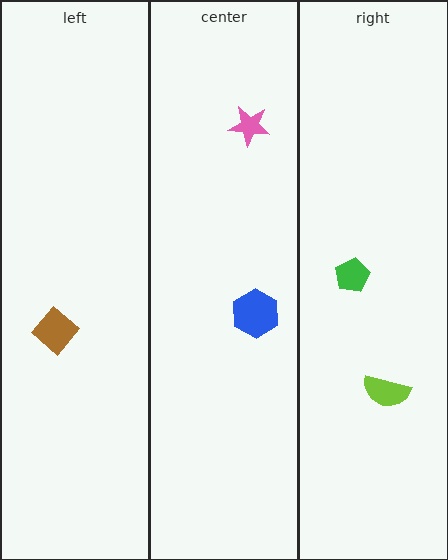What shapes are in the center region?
The blue hexagon, the pink star.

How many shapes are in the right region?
2.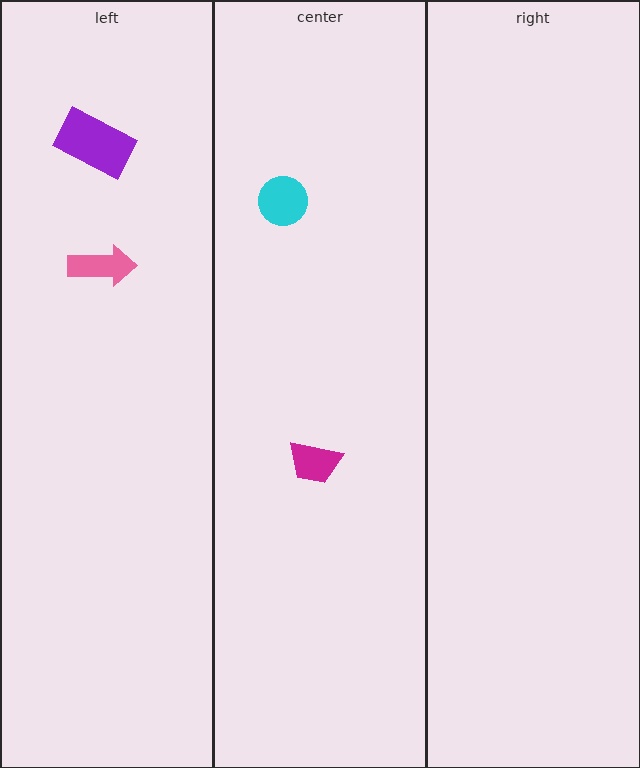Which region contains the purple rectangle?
The left region.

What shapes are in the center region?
The cyan circle, the magenta trapezoid.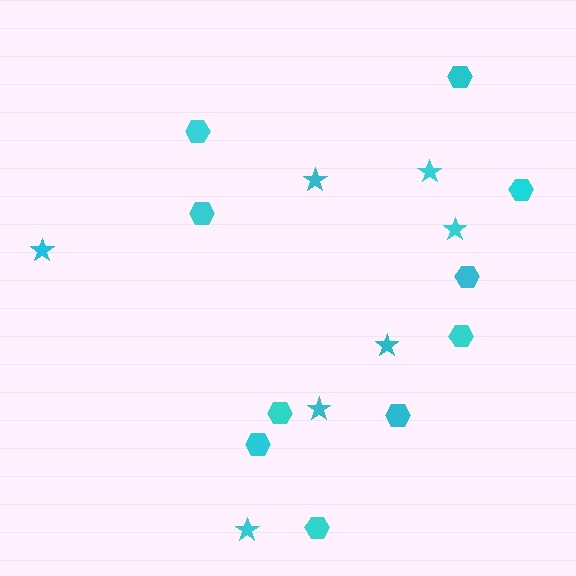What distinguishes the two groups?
There are 2 groups: one group of hexagons (10) and one group of stars (7).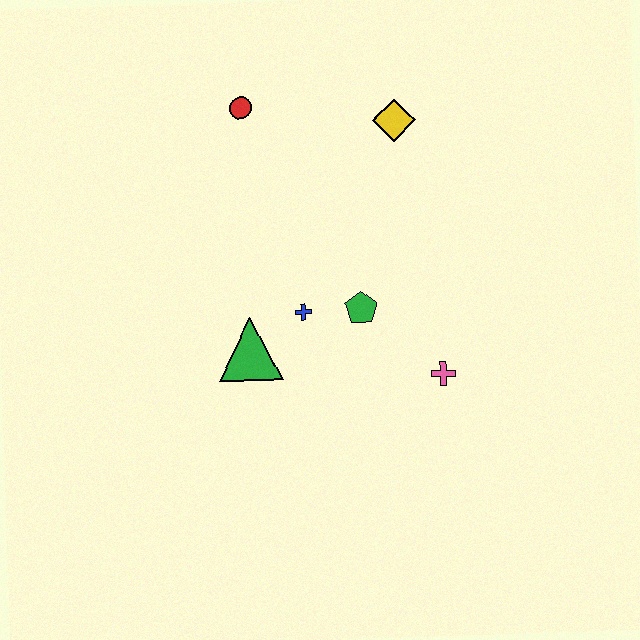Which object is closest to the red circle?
The yellow diamond is closest to the red circle.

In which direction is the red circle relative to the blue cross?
The red circle is above the blue cross.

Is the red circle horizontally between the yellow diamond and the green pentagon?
No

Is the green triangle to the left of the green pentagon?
Yes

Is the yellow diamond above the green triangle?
Yes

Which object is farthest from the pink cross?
The red circle is farthest from the pink cross.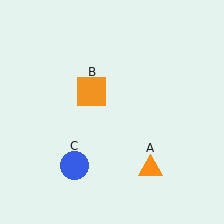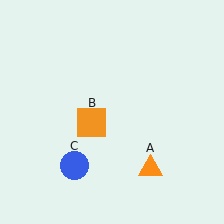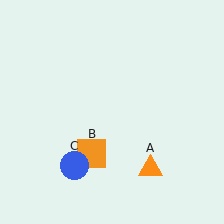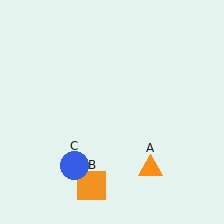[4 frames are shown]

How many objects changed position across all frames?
1 object changed position: orange square (object B).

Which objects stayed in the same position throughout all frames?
Orange triangle (object A) and blue circle (object C) remained stationary.